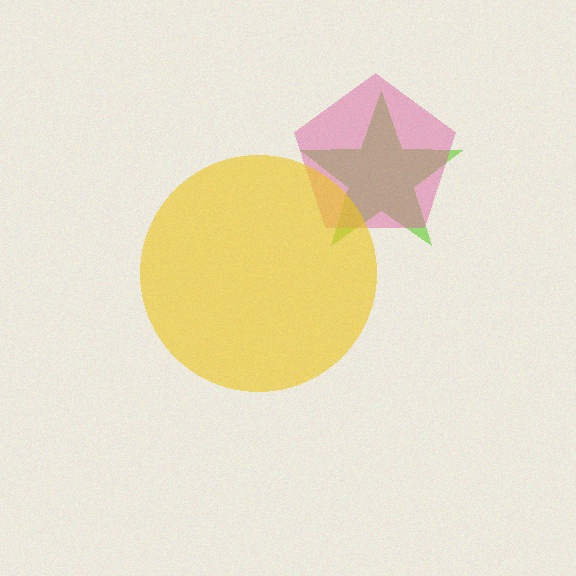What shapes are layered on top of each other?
The layered shapes are: a lime star, a pink pentagon, a yellow circle.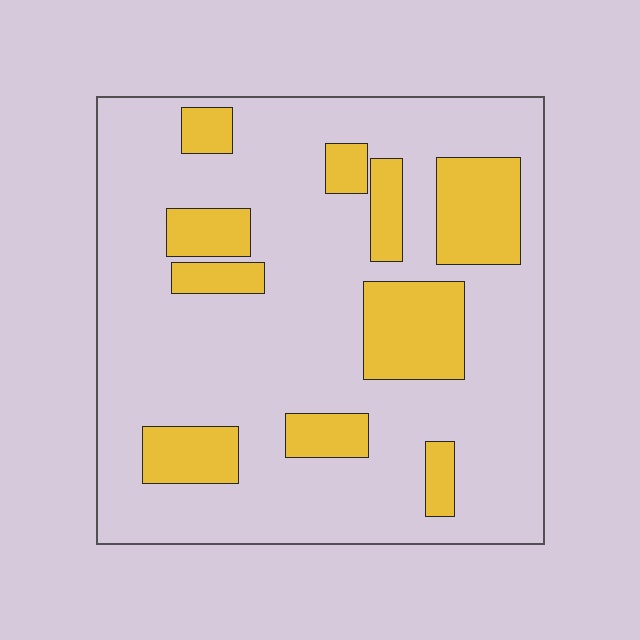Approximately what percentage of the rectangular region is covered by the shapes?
Approximately 25%.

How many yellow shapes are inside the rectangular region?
10.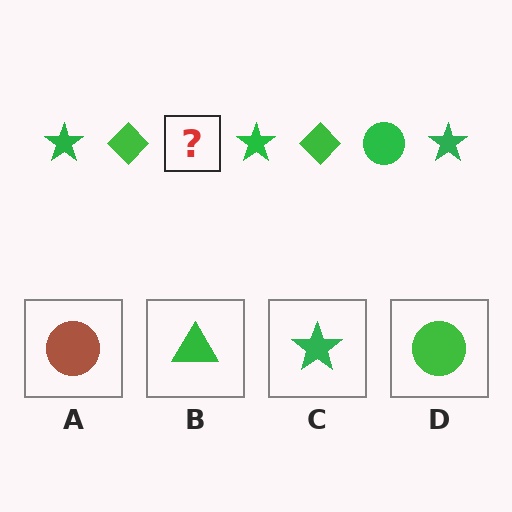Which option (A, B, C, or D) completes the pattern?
D.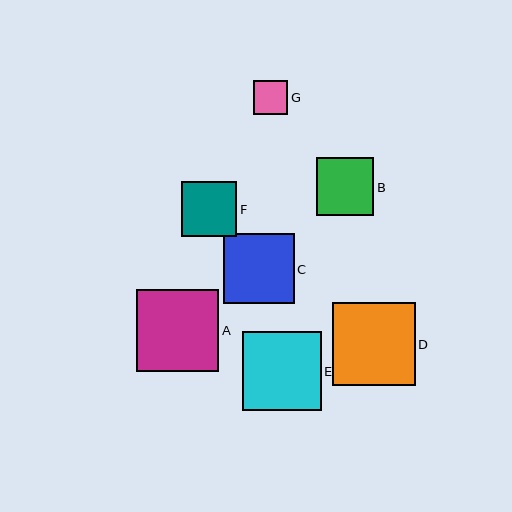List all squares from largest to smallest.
From largest to smallest: D, A, E, C, B, F, G.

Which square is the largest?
Square D is the largest with a size of approximately 83 pixels.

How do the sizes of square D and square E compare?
Square D and square E are approximately the same size.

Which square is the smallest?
Square G is the smallest with a size of approximately 34 pixels.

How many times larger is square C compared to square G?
Square C is approximately 2.0 times the size of square G.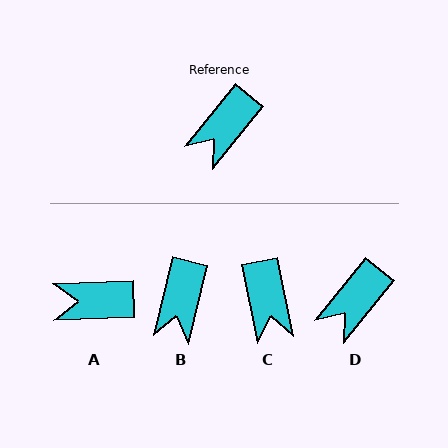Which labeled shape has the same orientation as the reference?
D.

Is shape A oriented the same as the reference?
No, it is off by about 49 degrees.